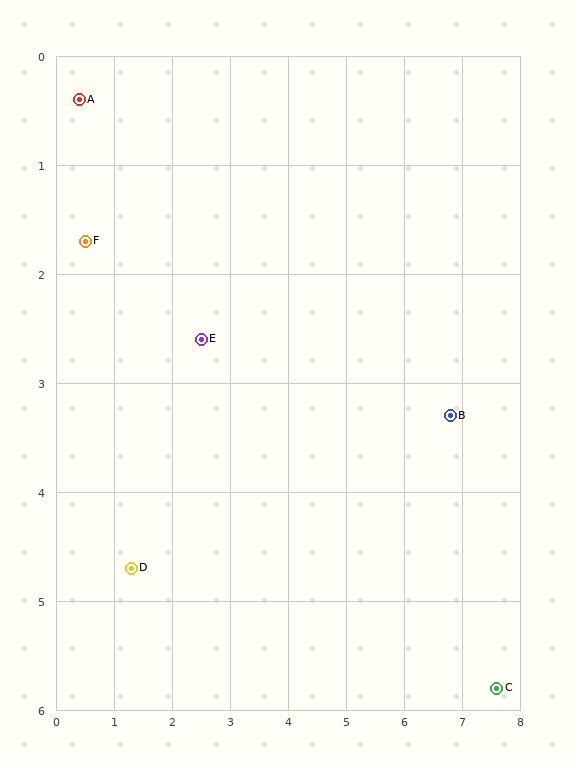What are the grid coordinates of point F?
Point F is at approximately (0.5, 1.7).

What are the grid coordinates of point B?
Point B is at approximately (6.8, 3.3).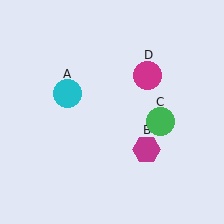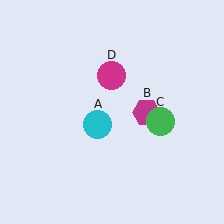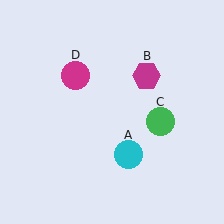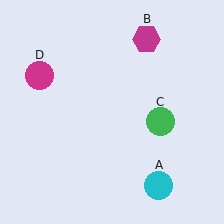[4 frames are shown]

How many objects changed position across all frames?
3 objects changed position: cyan circle (object A), magenta hexagon (object B), magenta circle (object D).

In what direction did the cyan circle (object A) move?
The cyan circle (object A) moved down and to the right.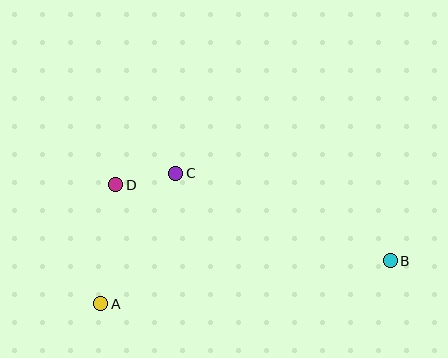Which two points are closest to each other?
Points C and D are closest to each other.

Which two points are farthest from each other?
Points A and B are farthest from each other.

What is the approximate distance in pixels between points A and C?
The distance between A and C is approximately 150 pixels.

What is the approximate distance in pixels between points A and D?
The distance between A and D is approximately 120 pixels.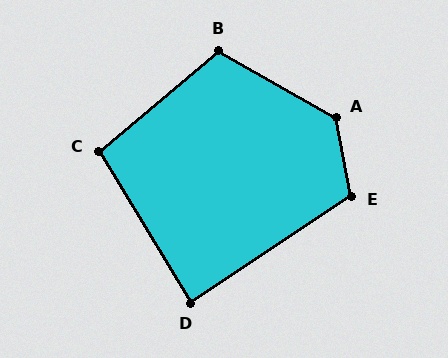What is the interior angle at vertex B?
Approximately 110 degrees (obtuse).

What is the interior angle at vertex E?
Approximately 113 degrees (obtuse).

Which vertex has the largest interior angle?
A, at approximately 130 degrees.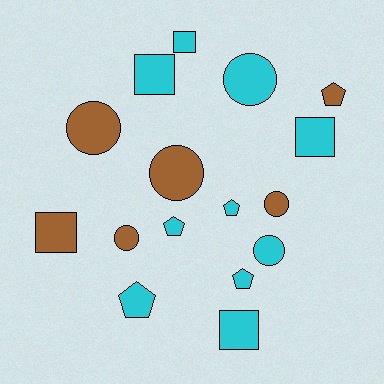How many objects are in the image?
There are 16 objects.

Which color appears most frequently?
Cyan, with 10 objects.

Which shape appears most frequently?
Circle, with 6 objects.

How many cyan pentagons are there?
There are 4 cyan pentagons.